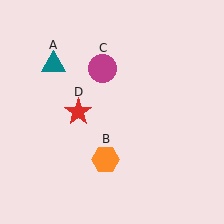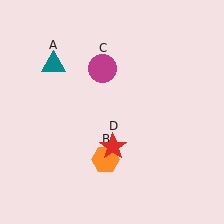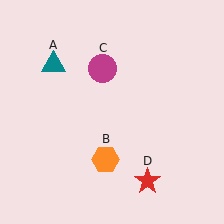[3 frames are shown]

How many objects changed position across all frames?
1 object changed position: red star (object D).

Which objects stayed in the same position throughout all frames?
Teal triangle (object A) and orange hexagon (object B) and magenta circle (object C) remained stationary.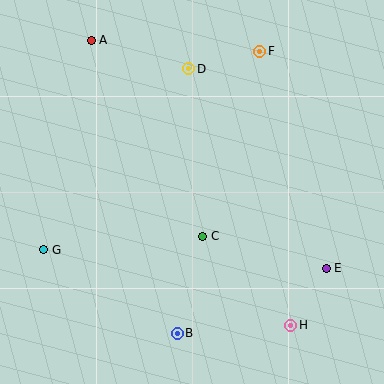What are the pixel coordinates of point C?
Point C is at (203, 236).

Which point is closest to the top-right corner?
Point F is closest to the top-right corner.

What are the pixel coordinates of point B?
Point B is at (177, 333).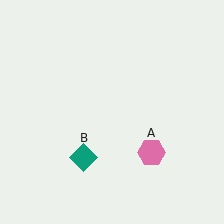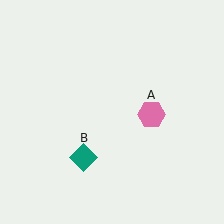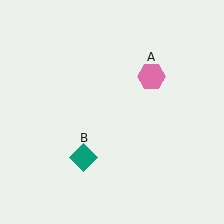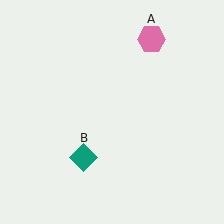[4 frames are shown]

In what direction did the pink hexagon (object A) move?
The pink hexagon (object A) moved up.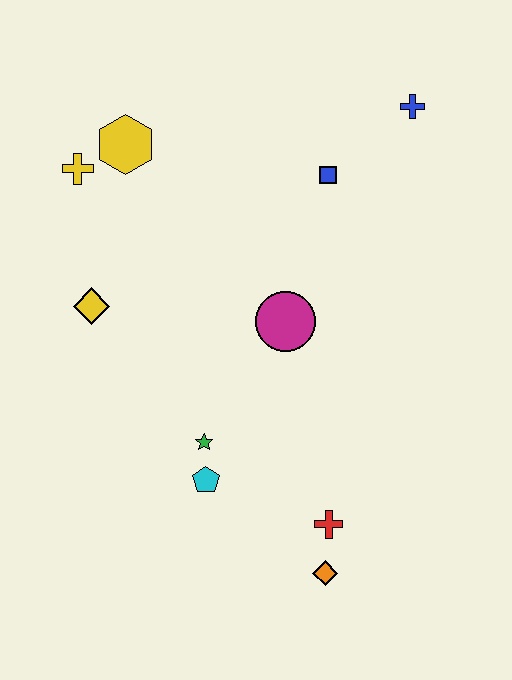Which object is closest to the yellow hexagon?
The yellow cross is closest to the yellow hexagon.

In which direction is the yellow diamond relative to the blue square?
The yellow diamond is to the left of the blue square.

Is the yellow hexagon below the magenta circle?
No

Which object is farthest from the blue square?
The orange diamond is farthest from the blue square.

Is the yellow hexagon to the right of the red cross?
No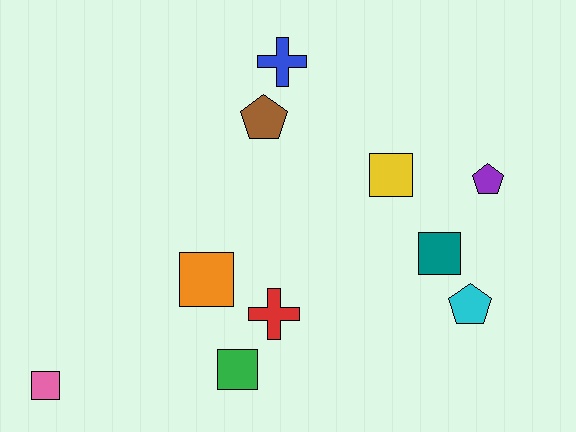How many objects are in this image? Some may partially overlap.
There are 10 objects.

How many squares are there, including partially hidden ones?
There are 5 squares.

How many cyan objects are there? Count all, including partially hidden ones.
There is 1 cyan object.